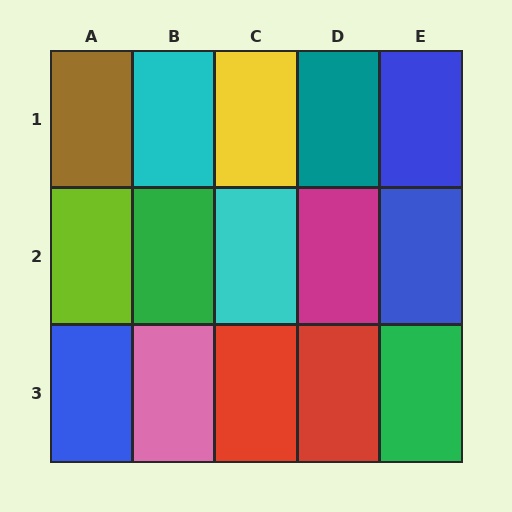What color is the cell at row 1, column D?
Teal.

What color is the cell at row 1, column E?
Blue.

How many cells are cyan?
2 cells are cyan.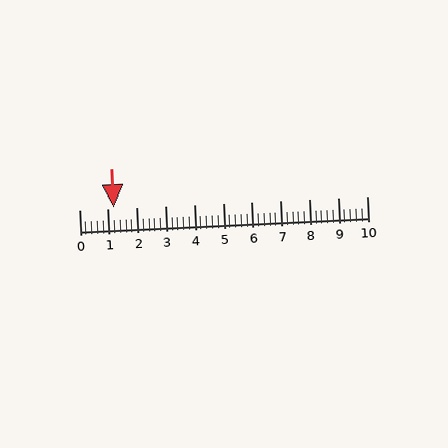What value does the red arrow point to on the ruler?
The red arrow points to approximately 1.2.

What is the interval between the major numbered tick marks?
The major tick marks are spaced 1 units apart.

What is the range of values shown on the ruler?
The ruler shows values from 0 to 10.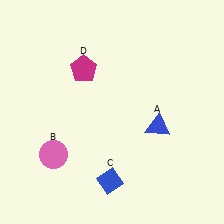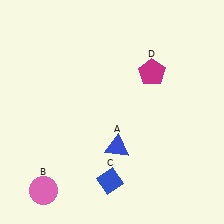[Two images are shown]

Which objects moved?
The objects that moved are: the blue triangle (A), the pink circle (B), the magenta pentagon (D).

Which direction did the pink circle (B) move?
The pink circle (B) moved down.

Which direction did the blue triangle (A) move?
The blue triangle (A) moved left.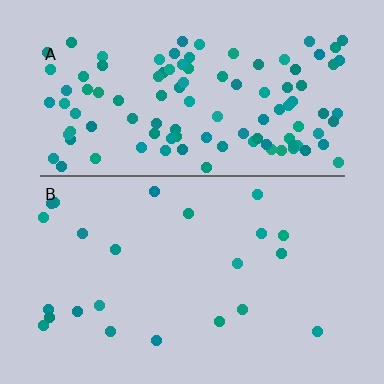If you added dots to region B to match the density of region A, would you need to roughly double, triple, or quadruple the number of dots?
Approximately quadruple.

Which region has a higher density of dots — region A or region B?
A (the top).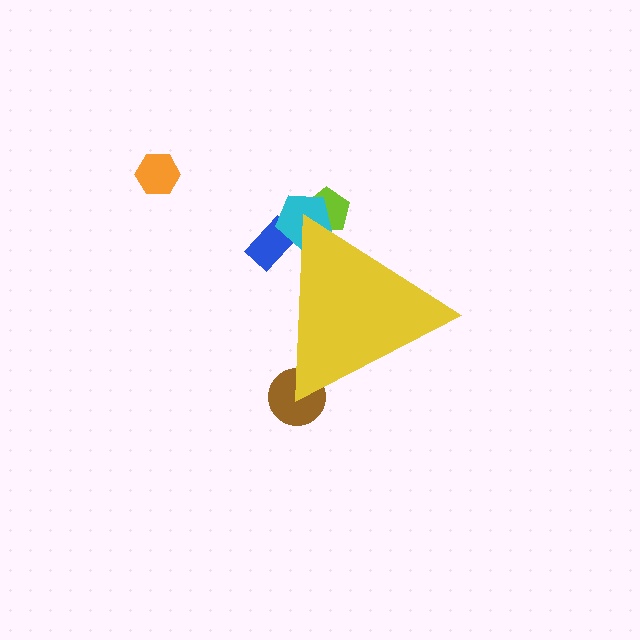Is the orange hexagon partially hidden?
No, the orange hexagon is fully visible.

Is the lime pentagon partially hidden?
Yes, the lime pentagon is partially hidden behind the yellow triangle.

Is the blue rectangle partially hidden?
Yes, the blue rectangle is partially hidden behind the yellow triangle.